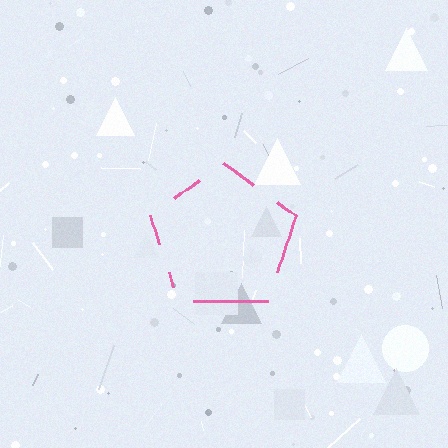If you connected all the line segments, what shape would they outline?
They would outline a pentagon.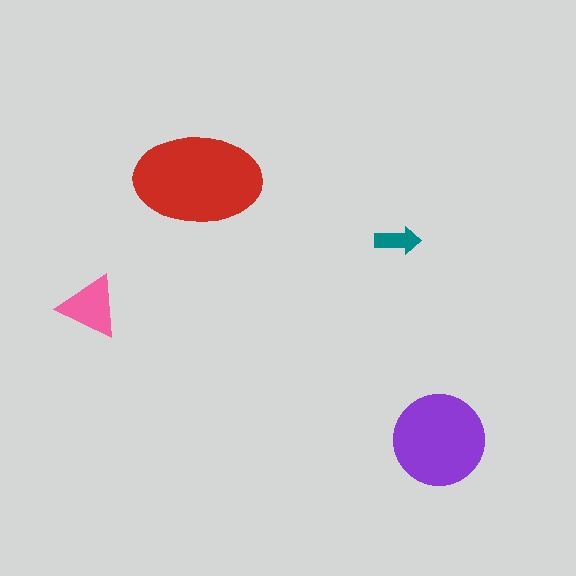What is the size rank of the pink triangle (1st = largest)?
3rd.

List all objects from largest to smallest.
The red ellipse, the purple circle, the pink triangle, the teal arrow.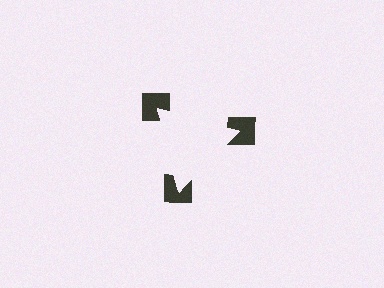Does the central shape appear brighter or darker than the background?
It typically appears slightly brighter than the background, even though no actual brightness change is drawn.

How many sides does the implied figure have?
3 sides.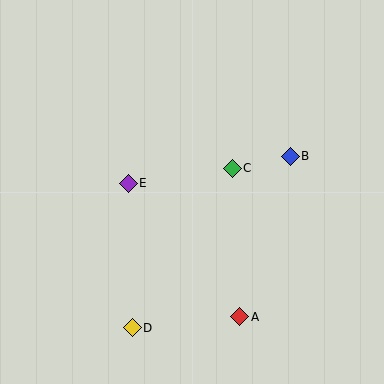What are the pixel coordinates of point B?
Point B is at (290, 156).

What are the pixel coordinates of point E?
Point E is at (128, 183).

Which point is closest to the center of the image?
Point C at (232, 168) is closest to the center.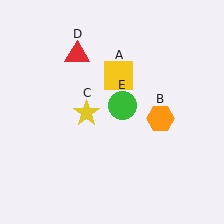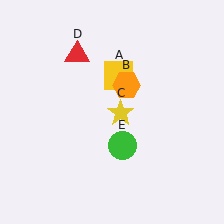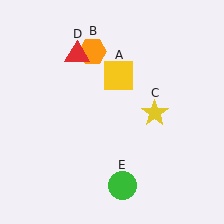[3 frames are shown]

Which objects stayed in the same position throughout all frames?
Yellow square (object A) and red triangle (object D) remained stationary.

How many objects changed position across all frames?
3 objects changed position: orange hexagon (object B), yellow star (object C), green circle (object E).